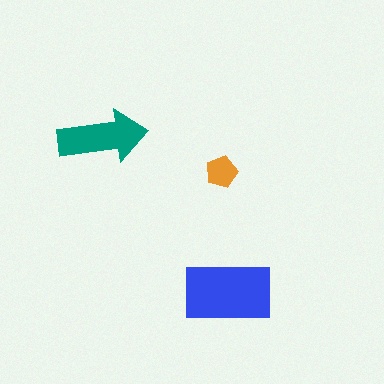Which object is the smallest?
The orange pentagon.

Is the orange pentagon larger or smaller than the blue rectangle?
Smaller.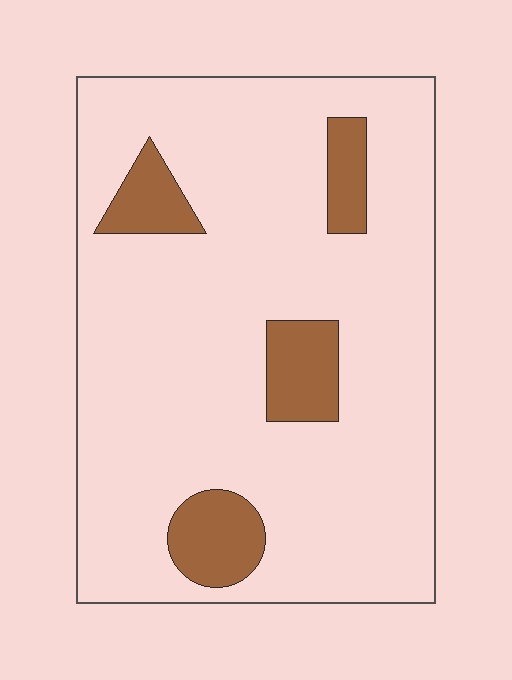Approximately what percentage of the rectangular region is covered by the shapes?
Approximately 15%.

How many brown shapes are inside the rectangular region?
4.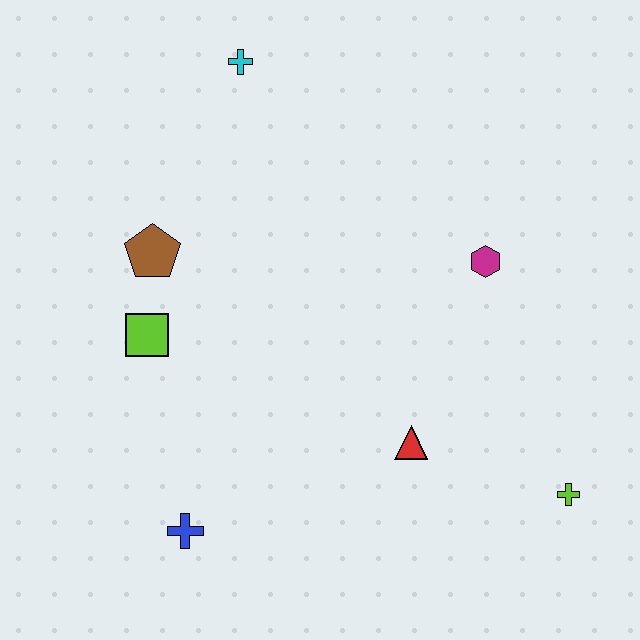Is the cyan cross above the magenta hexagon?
Yes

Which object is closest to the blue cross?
The lime square is closest to the blue cross.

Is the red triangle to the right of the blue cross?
Yes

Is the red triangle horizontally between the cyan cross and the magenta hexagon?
Yes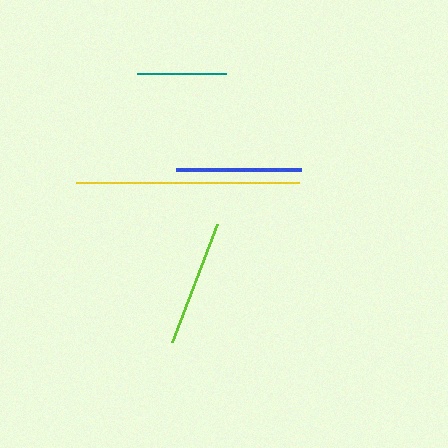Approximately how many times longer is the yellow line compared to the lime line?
The yellow line is approximately 1.8 times the length of the lime line.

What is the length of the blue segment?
The blue segment is approximately 124 pixels long.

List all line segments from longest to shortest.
From longest to shortest: yellow, lime, blue, teal.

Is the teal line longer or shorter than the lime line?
The lime line is longer than the teal line.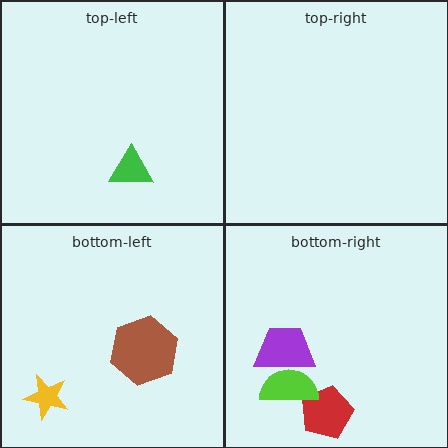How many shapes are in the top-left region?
1.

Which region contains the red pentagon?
The bottom-right region.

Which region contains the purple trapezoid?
The bottom-right region.